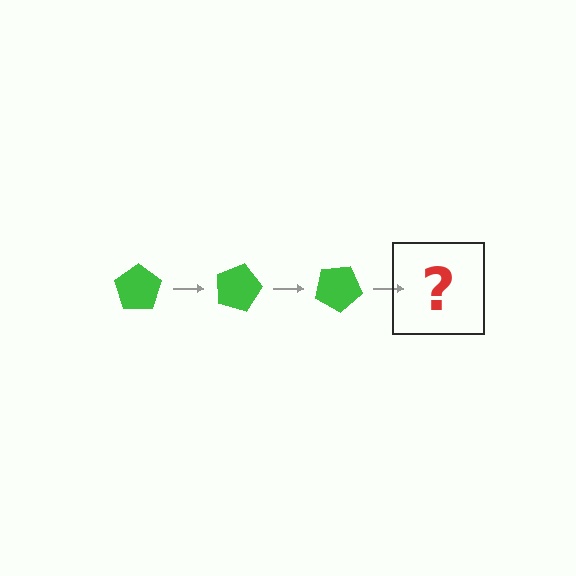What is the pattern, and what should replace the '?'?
The pattern is that the pentagon rotates 15 degrees each step. The '?' should be a green pentagon rotated 45 degrees.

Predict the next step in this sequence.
The next step is a green pentagon rotated 45 degrees.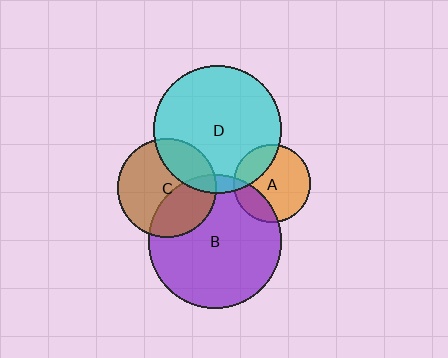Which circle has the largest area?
Circle B (purple).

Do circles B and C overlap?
Yes.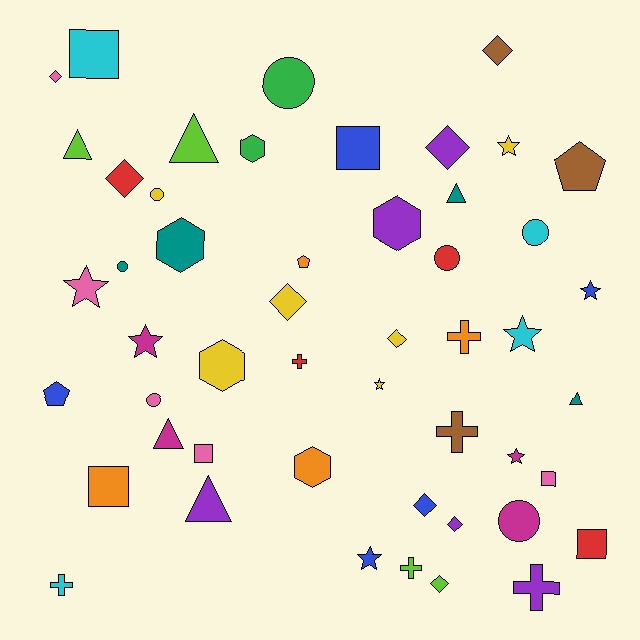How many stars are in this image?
There are 8 stars.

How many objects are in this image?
There are 50 objects.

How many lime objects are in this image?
There are 4 lime objects.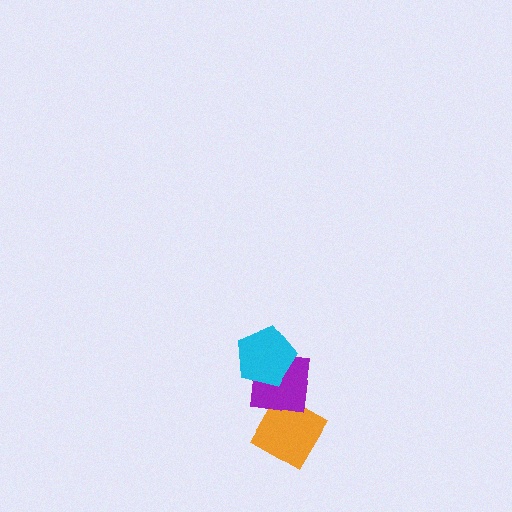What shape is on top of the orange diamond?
The purple square is on top of the orange diamond.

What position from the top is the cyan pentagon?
The cyan pentagon is 1st from the top.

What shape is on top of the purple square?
The cyan pentagon is on top of the purple square.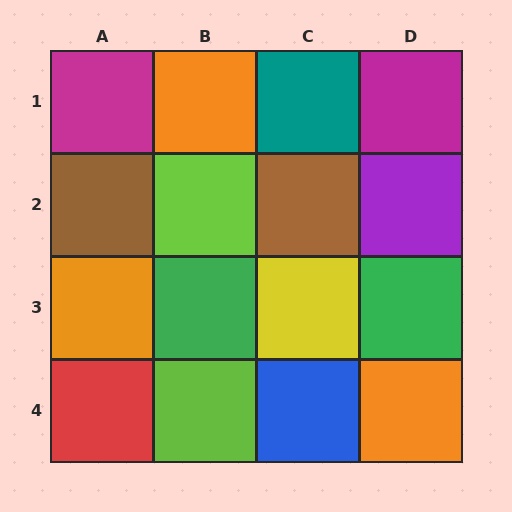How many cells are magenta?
2 cells are magenta.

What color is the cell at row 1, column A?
Magenta.